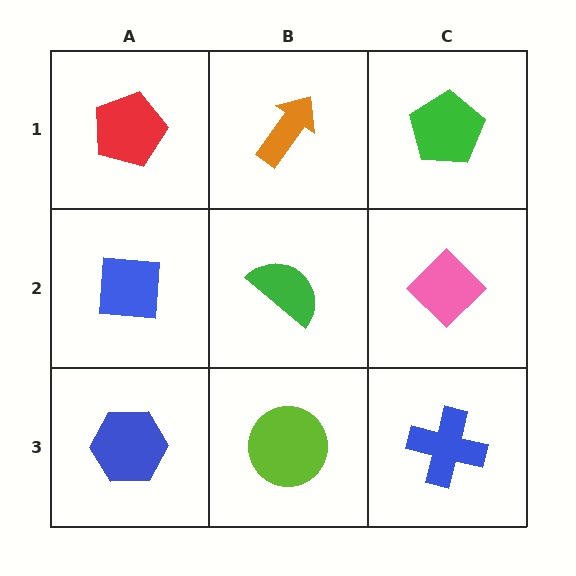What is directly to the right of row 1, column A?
An orange arrow.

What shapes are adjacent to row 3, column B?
A green semicircle (row 2, column B), a blue hexagon (row 3, column A), a blue cross (row 3, column C).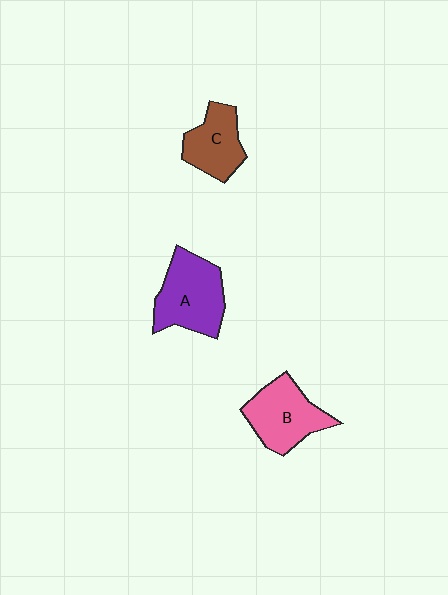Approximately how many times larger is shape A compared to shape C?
Approximately 1.4 times.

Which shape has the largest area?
Shape A (purple).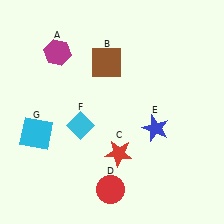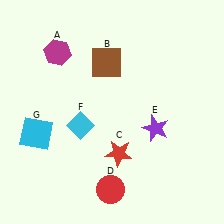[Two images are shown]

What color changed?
The star (E) changed from blue in Image 1 to purple in Image 2.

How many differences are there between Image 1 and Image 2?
There is 1 difference between the two images.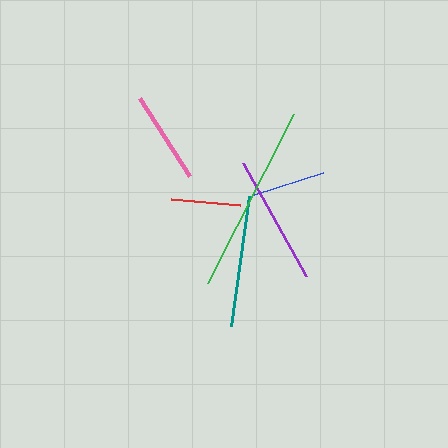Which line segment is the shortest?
The red line is the shortest at approximately 69 pixels.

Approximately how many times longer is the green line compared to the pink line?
The green line is approximately 2.1 times the length of the pink line.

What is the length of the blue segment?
The blue segment is approximately 73 pixels long.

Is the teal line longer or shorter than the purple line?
The teal line is longer than the purple line.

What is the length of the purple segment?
The purple segment is approximately 129 pixels long.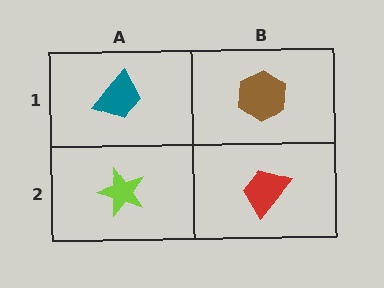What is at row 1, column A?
A teal trapezoid.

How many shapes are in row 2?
2 shapes.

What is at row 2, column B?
A red trapezoid.